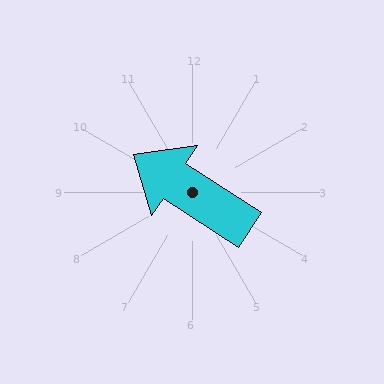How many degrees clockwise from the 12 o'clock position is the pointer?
Approximately 303 degrees.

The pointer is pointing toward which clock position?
Roughly 10 o'clock.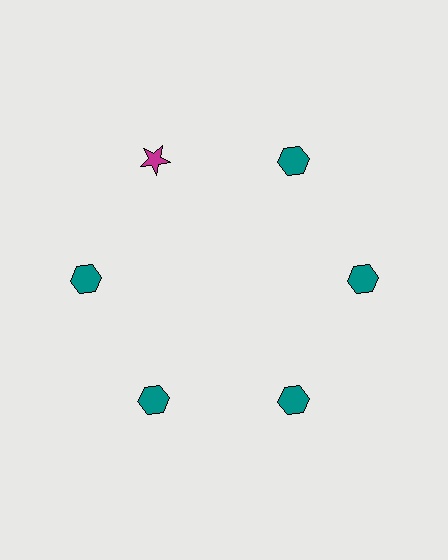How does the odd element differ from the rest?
It differs in both color (magenta instead of teal) and shape (star instead of hexagon).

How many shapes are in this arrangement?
There are 6 shapes arranged in a ring pattern.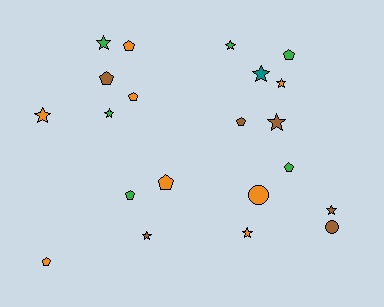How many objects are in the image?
There are 21 objects.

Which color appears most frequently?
Orange, with 8 objects.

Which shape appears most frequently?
Star, with 10 objects.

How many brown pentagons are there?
There are 2 brown pentagons.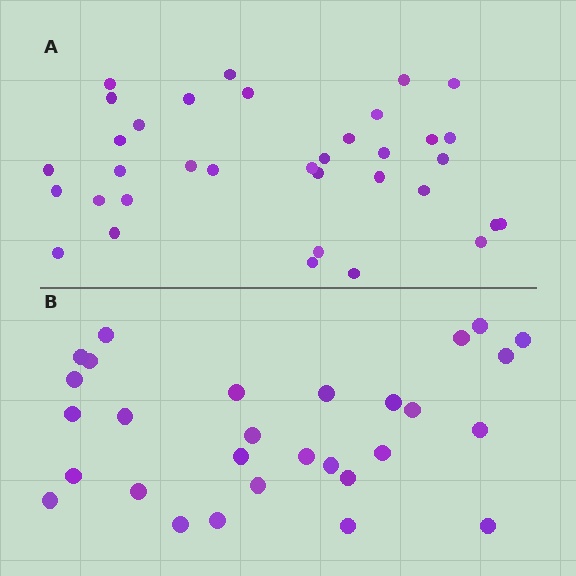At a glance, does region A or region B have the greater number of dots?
Region A (the top region) has more dots.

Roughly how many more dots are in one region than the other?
Region A has about 6 more dots than region B.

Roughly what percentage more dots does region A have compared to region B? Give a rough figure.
About 20% more.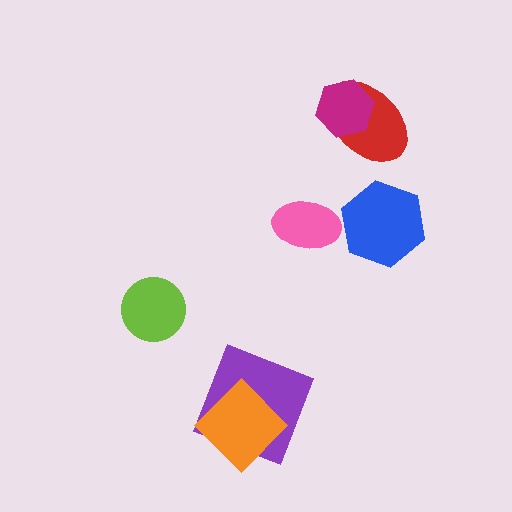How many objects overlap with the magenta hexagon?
1 object overlaps with the magenta hexagon.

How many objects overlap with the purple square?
1 object overlaps with the purple square.